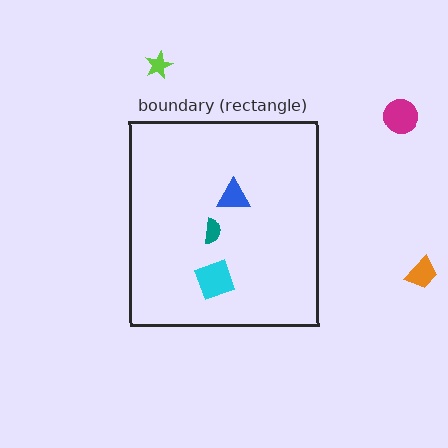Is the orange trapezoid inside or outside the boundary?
Outside.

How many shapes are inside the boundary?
3 inside, 3 outside.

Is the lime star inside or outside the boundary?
Outside.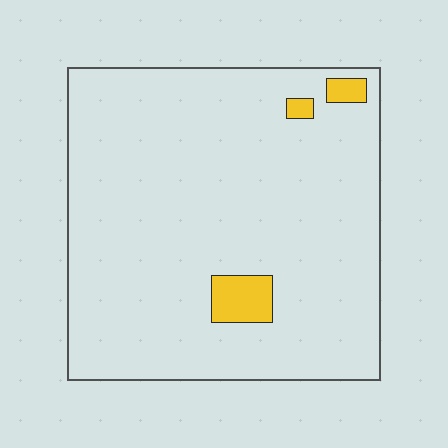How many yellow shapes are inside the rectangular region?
3.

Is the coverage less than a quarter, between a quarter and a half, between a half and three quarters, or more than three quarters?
Less than a quarter.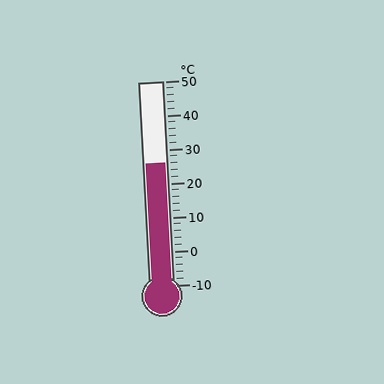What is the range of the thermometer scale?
The thermometer scale ranges from -10°C to 50°C.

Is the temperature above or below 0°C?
The temperature is above 0°C.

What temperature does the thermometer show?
The thermometer shows approximately 26°C.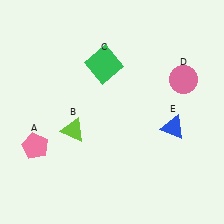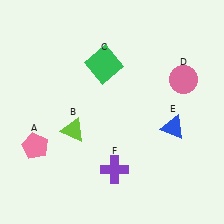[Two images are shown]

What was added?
A purple cross (F) was added in Image 2.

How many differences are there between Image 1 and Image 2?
There is 1 difference between the two images.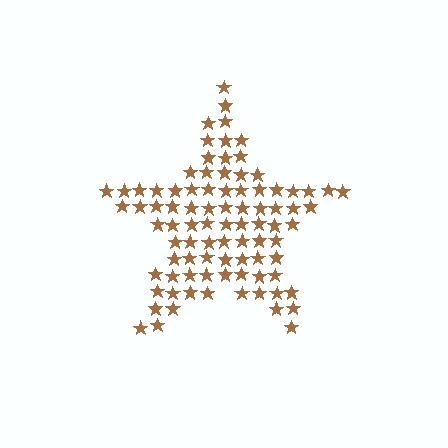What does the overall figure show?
The overall figure shows a star.